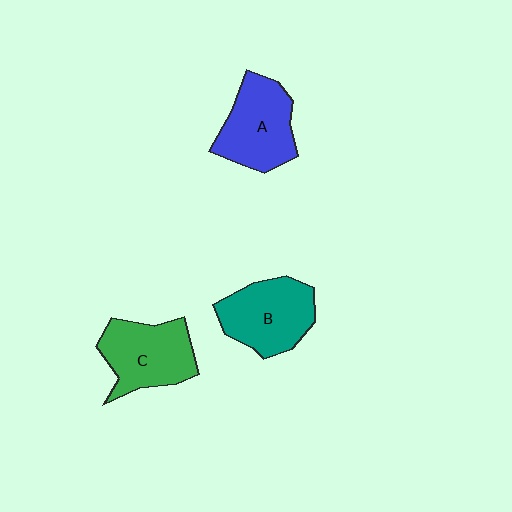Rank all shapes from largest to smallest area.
From largest to smallest: C (green), B (teal), A (blue).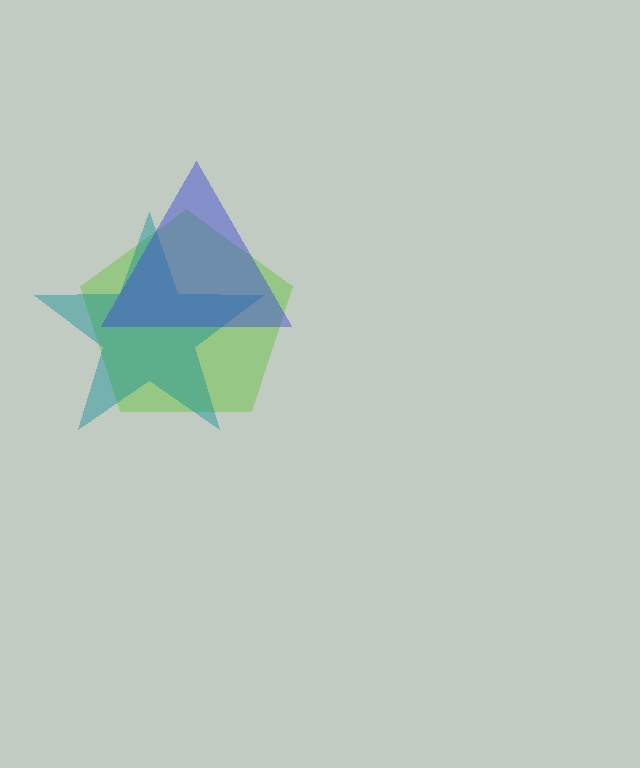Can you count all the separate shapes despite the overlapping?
Yes, there are 3 separate shapes.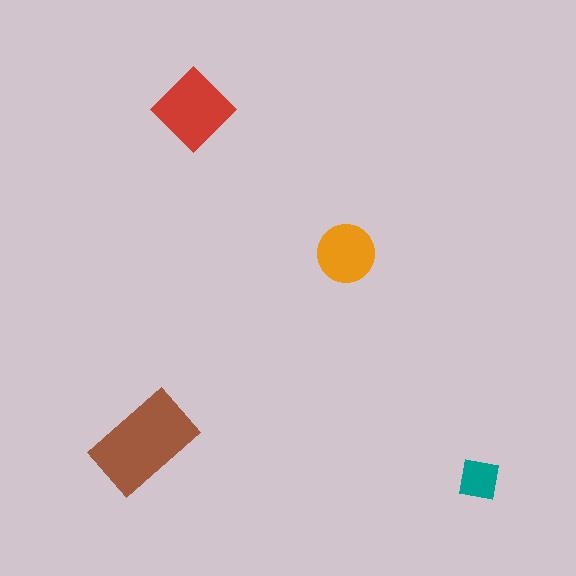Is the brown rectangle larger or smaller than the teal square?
Larger.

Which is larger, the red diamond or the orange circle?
The red diamond.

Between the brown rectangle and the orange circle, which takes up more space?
The brown rectangle.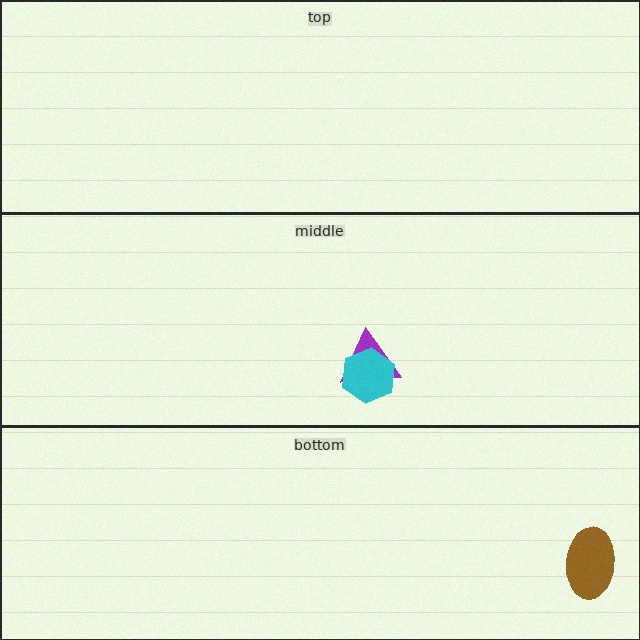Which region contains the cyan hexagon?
The middle region.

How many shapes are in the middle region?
2.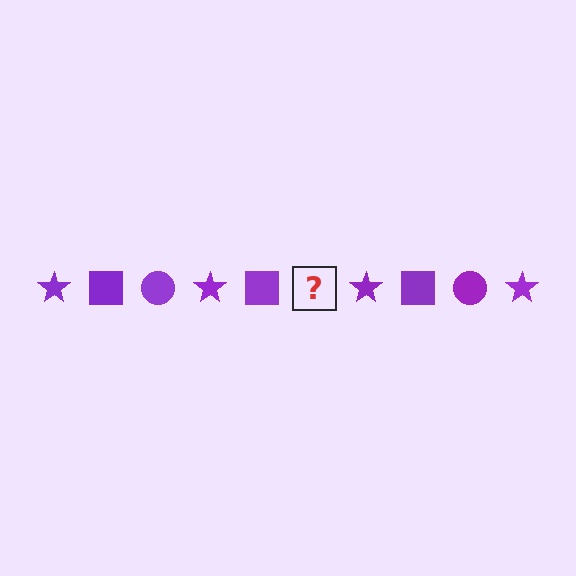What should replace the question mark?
The question mark should be replaced with a purple circle.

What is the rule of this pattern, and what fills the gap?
The rule is that the pattern cycles through star, square, circle shapes in purple. The gap should be filled with a purple circle.